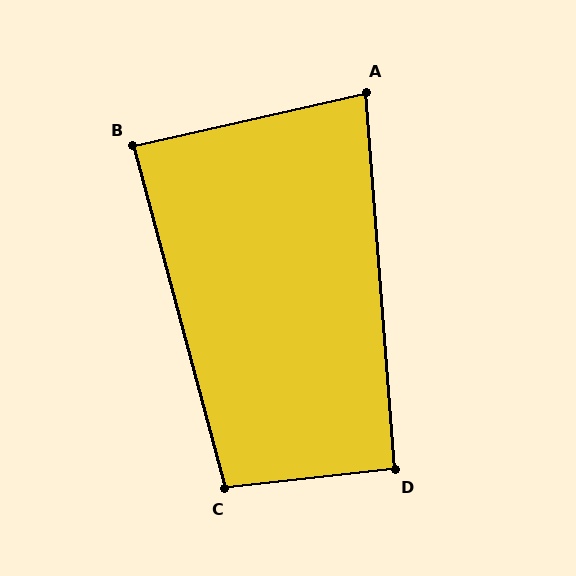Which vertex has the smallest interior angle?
A, at approximately 82 degrees.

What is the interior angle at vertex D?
Approximately 92 degrees (approximately right).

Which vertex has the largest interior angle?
C, at approximately 98 degrees.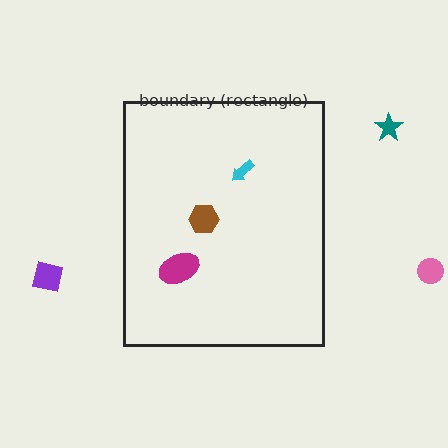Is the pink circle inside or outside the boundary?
Outside.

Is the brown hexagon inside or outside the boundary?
Inside.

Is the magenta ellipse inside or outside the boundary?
Inside.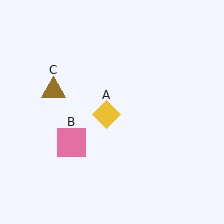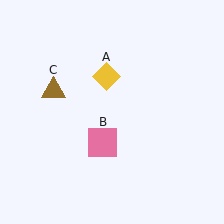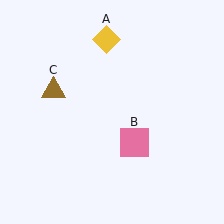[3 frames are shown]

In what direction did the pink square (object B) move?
The pink square (object B) moved right.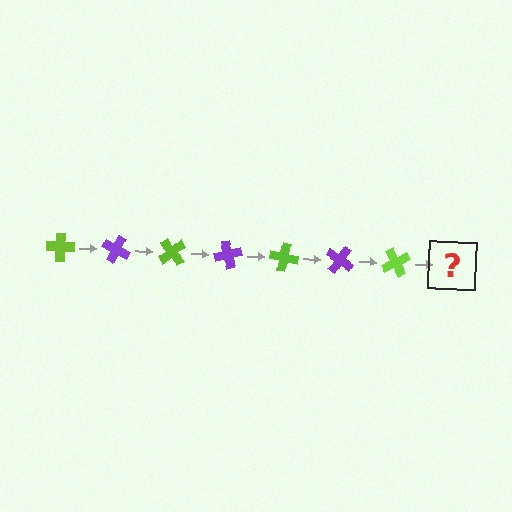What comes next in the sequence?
The next element should be a purple cross, rotated 175 degrees from the start.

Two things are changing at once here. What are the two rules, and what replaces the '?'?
The two rules are that it rotates 25 degrees each step and the color cycles through lime and purple. The '?' should be a purple cross, rotated 175 degrees from the start.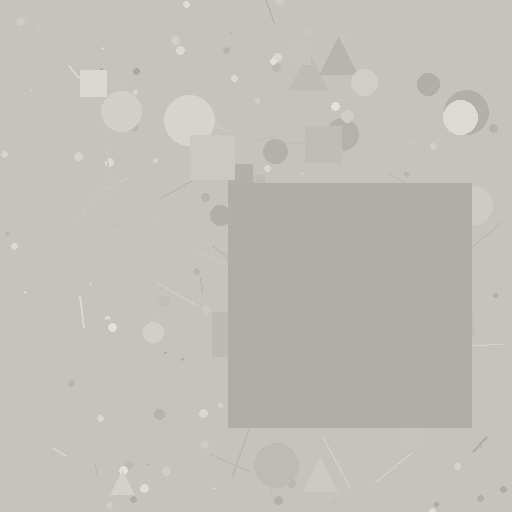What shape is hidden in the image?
A square is hidden in the image.